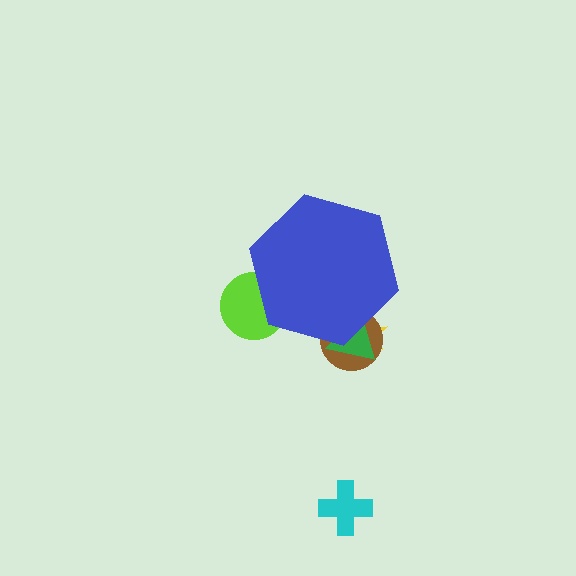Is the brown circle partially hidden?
Yes, the brown circle is partially hidden behind the blue hexagon.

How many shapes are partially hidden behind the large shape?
4 shapes are partially hidden.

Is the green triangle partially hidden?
Yes, the green triangle is partially hidden behind the blue hexagon.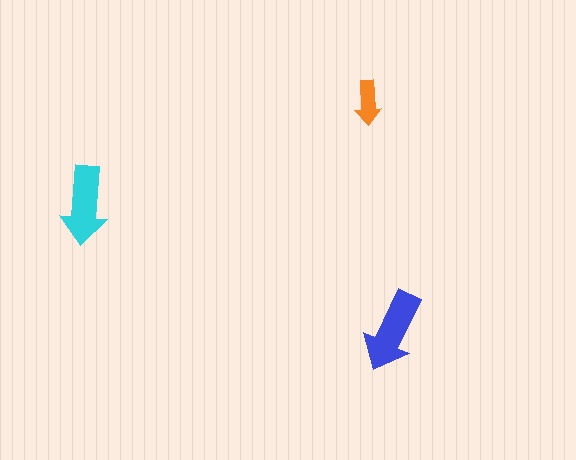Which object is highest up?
The orange arrow is topmost.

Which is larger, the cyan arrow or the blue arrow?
The blue one.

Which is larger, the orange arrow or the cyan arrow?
The cyan one.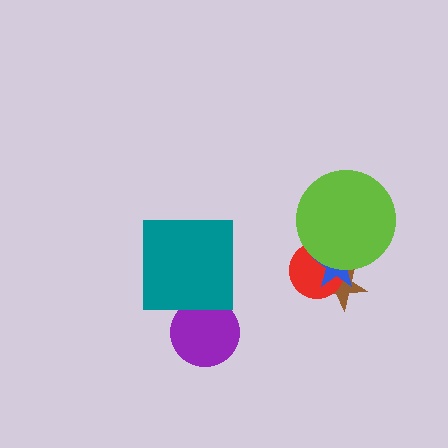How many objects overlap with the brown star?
3 objects overlap with the brown star.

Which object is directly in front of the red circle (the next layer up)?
The blue star is directly in front of the red circle.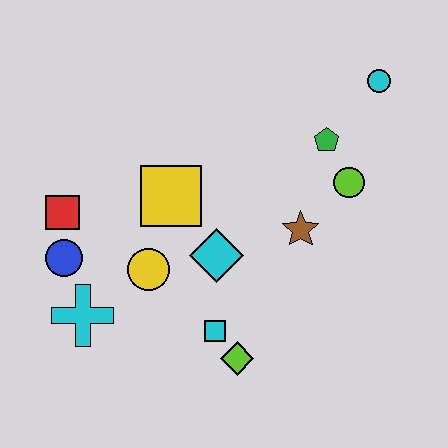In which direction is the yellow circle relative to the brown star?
The yellow circle is to the left of the brown star.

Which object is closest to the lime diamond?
The cyan square is closest to the lime diamond.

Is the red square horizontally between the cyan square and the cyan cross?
No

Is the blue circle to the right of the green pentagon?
No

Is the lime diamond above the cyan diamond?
No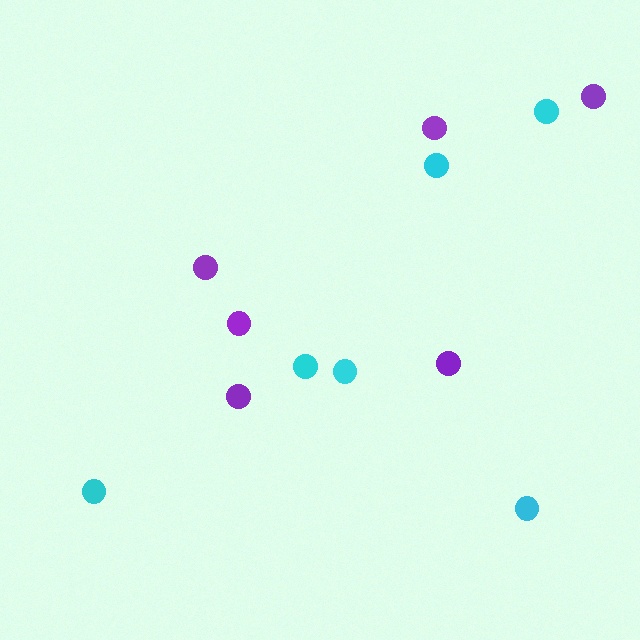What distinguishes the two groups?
There are 2 groups: one group of purple circles (6) and one group of cyan circles (6).